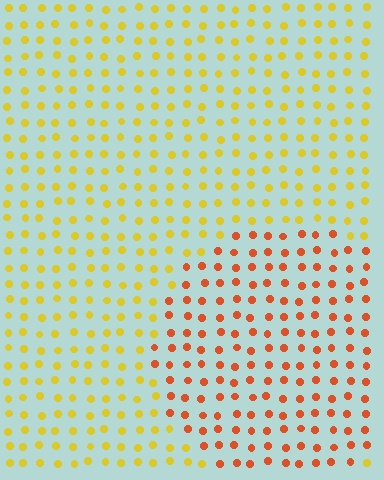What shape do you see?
I see a circle.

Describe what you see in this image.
The image is filled with small yellow elements in a uniform arrangement. A circle-shaped region is visible where the elements are tinted to a slightly different hue, forming a subtle color boundary.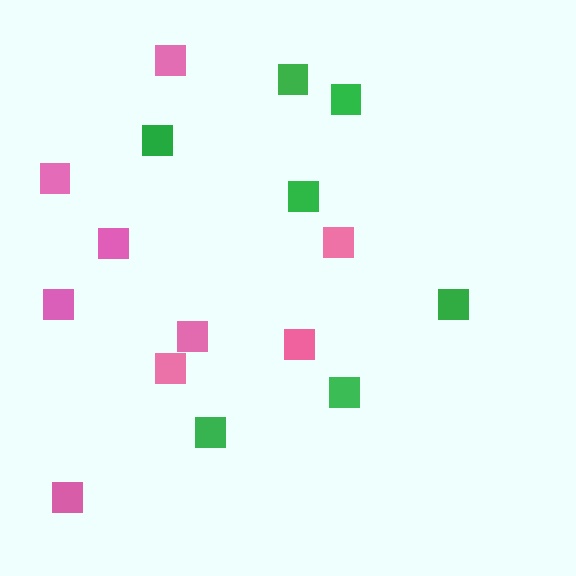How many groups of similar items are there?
There are 2 groups: one group of pink squares (9) and one group of green squares (7).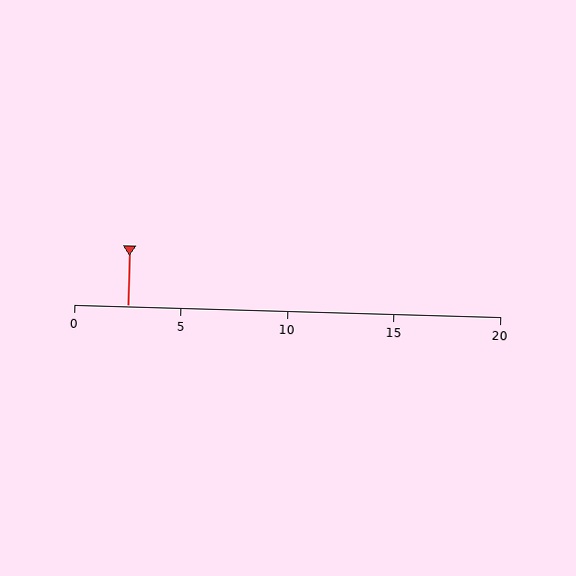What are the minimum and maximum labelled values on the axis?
The axis runs from 0 to 20.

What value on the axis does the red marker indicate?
The marker indicates approximately 2.5.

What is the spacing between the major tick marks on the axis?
The major ticks are spaced 5 apart.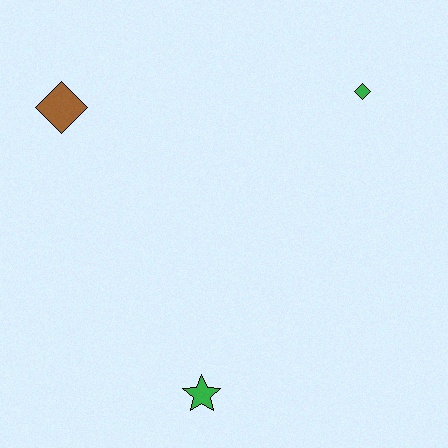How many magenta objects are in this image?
There are no magenta objects.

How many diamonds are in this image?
There are 2 diamonds.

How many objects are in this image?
There are 3 objects.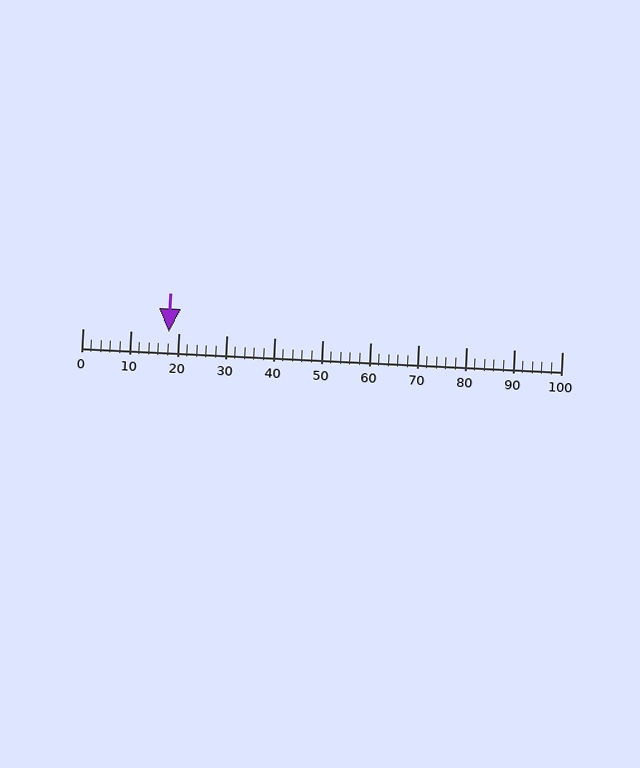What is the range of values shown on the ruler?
The ruler shows values from 0 to 100.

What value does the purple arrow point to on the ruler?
The purple arrow points to approximately 18.